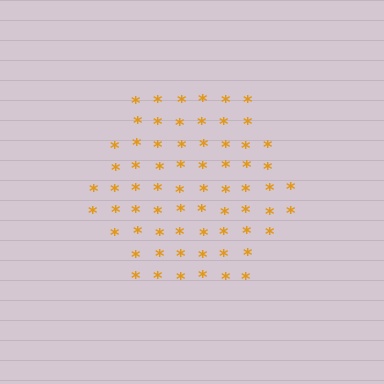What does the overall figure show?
The overall figure shows a hexagon.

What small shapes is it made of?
It is made of small asterisks.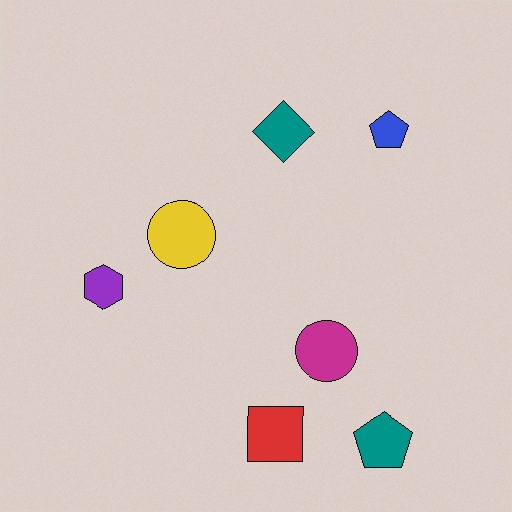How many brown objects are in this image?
There are no brown objects.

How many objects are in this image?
There are 7 objects.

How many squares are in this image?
There is 1 square.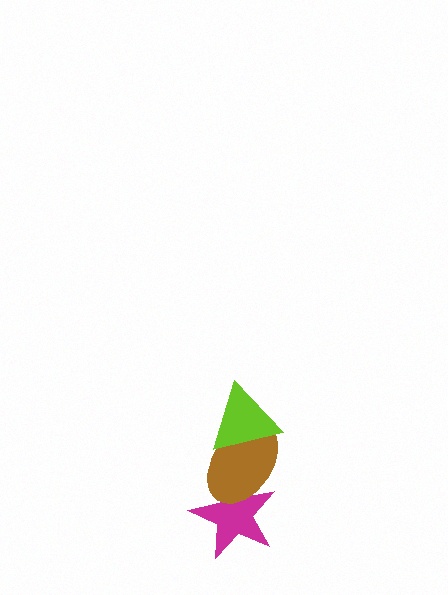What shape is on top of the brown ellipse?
The lime triangle is on top of the brown ellipse.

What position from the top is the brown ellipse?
The brown ellipse is 2nd from the top.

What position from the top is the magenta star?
The magenta star is 3rd from the top.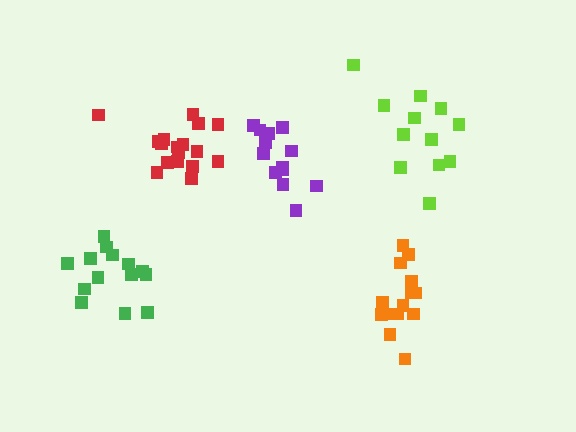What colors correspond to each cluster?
The clusters are colored: green, purple, red, lime, orange.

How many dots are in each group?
Group 1: 14 dots, Group 2: 14 dots, Group 3: 17 dots, Group 4: 12 dots, Group 5: 14 dots (71 total).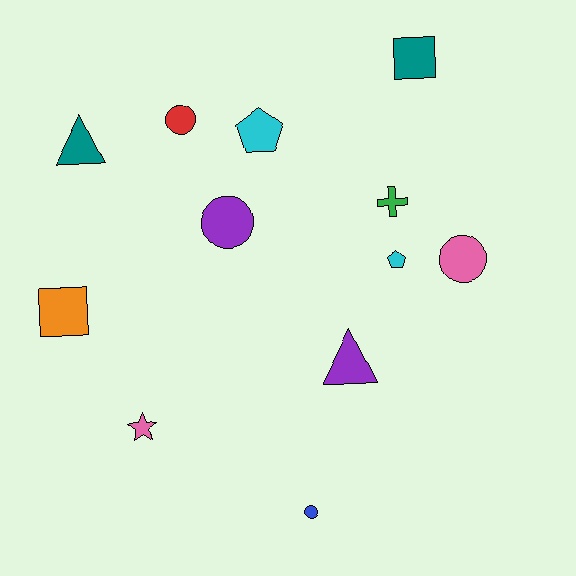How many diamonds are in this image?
There are no diamonds.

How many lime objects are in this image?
There are no lime objects.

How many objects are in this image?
There are 12 objects.